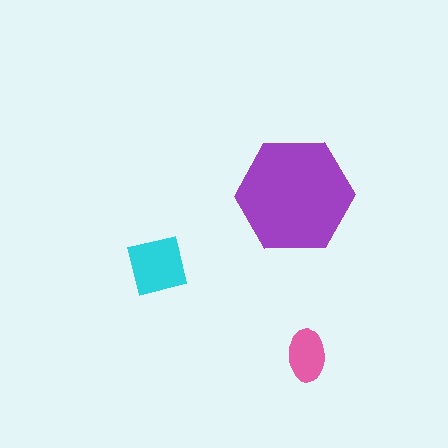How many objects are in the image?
There are 3 objects in the image.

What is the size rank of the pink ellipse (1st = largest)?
3rd.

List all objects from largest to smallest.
The purple hexagon, the cyan square, the pink ellipse.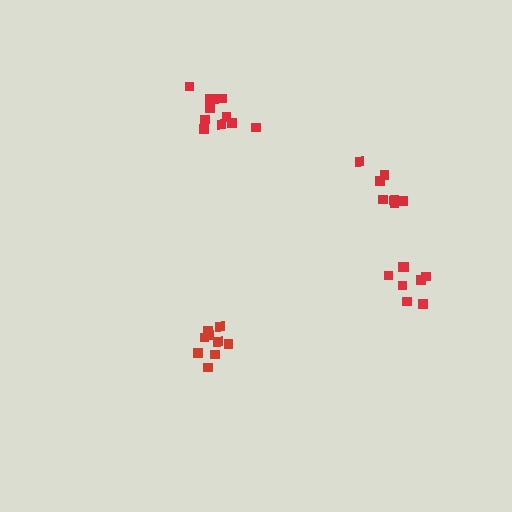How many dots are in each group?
Group 1: 9 dots, Group 2: 8 dots, Group 3: 8 dots, Group 4: 11 dots (36 total).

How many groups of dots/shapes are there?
There are 4 groups.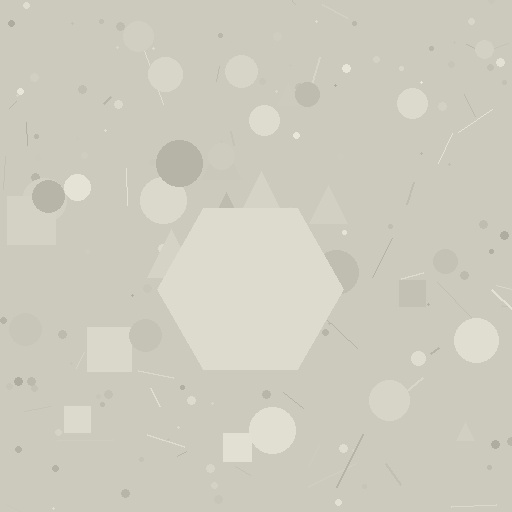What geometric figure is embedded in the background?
A hexagon is embedded in the background.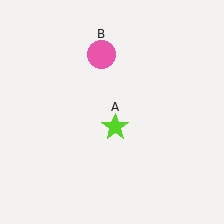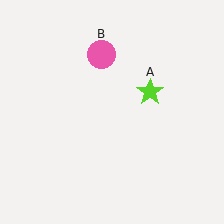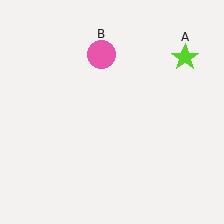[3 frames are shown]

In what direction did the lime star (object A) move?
The lime star (object A) moved up and to the right.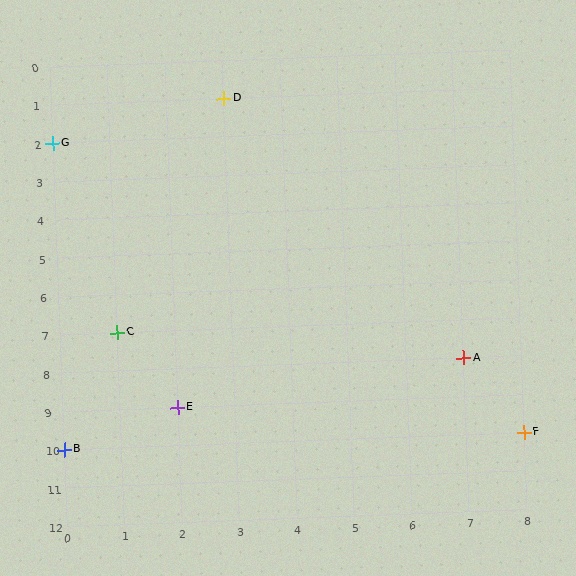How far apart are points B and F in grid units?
Points B and F are 8 columns apart.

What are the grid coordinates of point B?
Point B is at grid coordinates (0, 10).